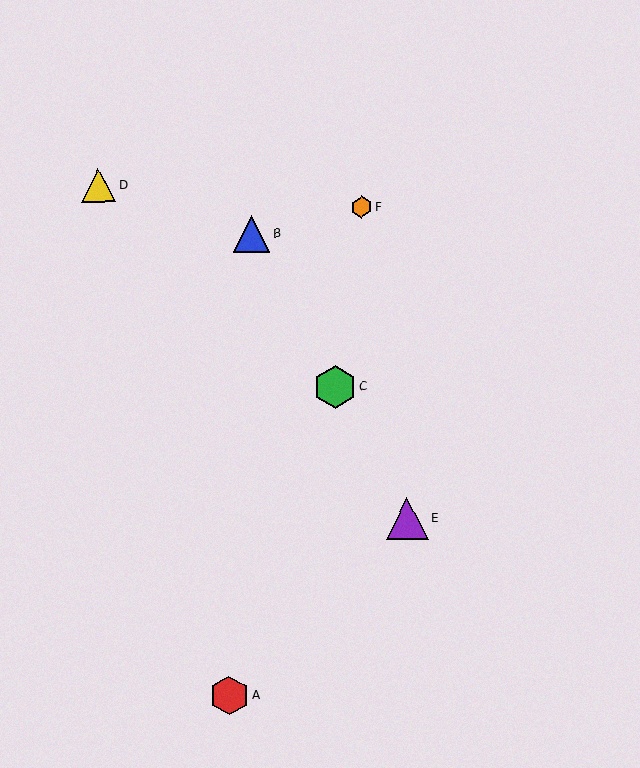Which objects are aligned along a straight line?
Objects B, C, E are aligned along a straight line.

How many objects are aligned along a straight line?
3 objects (B, C, E) are aligned along a straight line.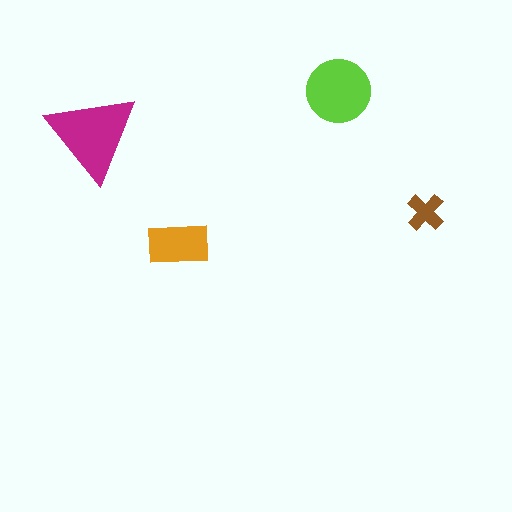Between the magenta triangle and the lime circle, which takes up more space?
The magenta triangle.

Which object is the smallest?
The brown cross.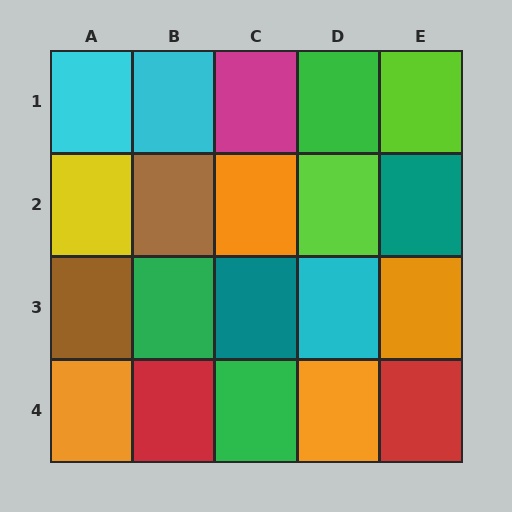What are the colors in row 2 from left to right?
Yellow, brown, orange, lime, teal.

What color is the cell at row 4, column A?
Orange.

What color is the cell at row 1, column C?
Magenta.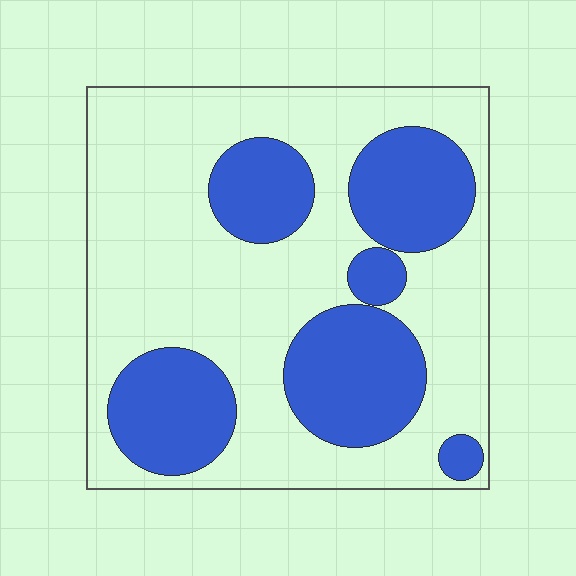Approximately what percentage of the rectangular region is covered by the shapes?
Approximately 35%.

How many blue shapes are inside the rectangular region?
6.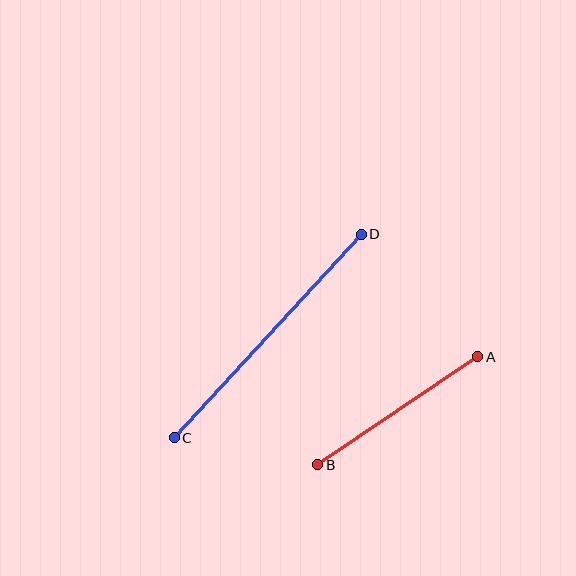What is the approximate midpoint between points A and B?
The midpoint is at approximately (398, 411) pixels.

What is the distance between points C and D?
The distance is approximately 277 pixels.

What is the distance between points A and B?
The distance is approximately 193 pixels.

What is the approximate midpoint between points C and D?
The midpoint is at approximately (268, 336) pixels.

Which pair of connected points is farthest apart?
Points C and D are farthest apart.